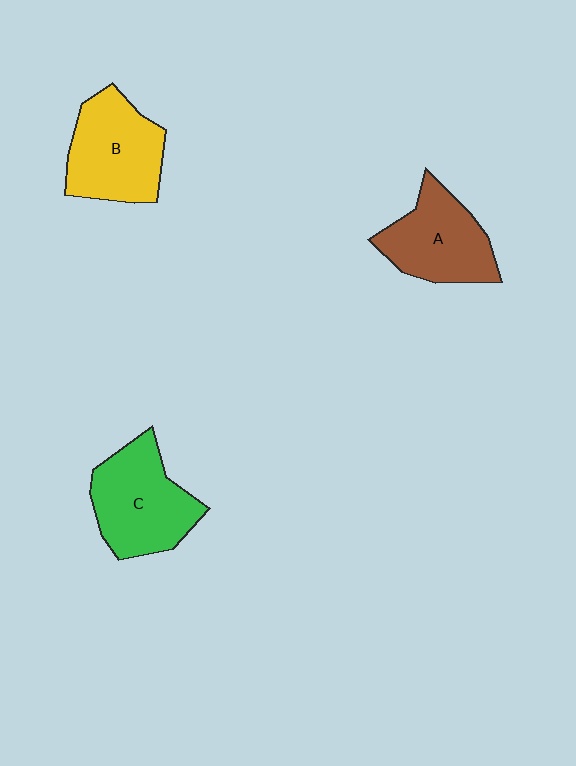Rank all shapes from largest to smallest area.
From largest to smallest: C (green), B (yellow), A (brown).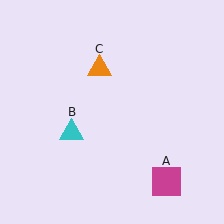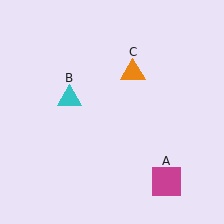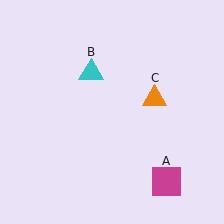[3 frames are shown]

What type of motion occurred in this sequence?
The cyan triangle (object B), orange triangle (object C) rotated clockwise around the center of the scene.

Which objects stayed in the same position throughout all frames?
Magenta square (object A) remained stationary.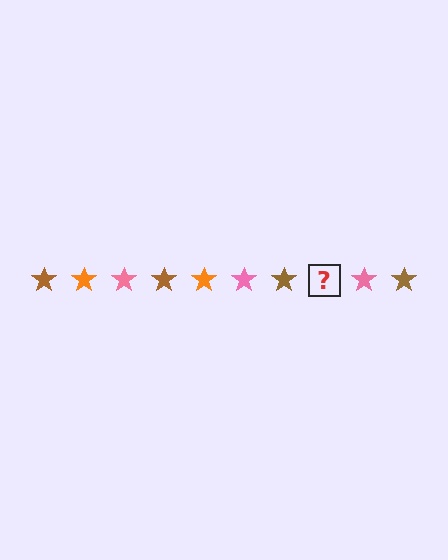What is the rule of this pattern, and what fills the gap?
The rule is that the pattern cycles through brown, orange, pink stars. The gap should be filled with an orange star.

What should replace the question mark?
The question mark should be replaced with an orange star.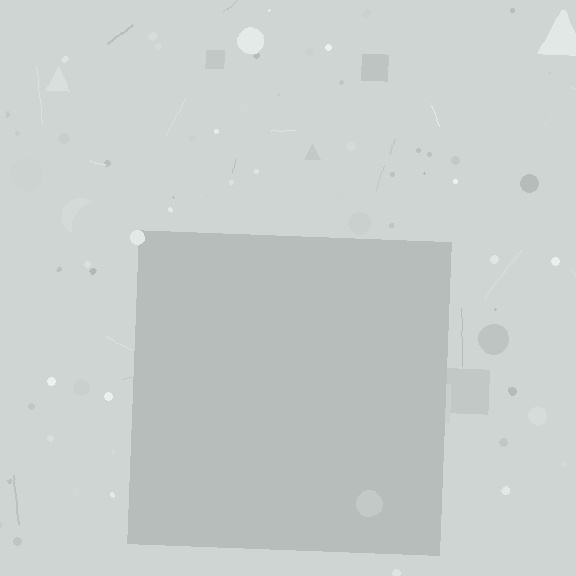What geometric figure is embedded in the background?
A square is embedded in the background.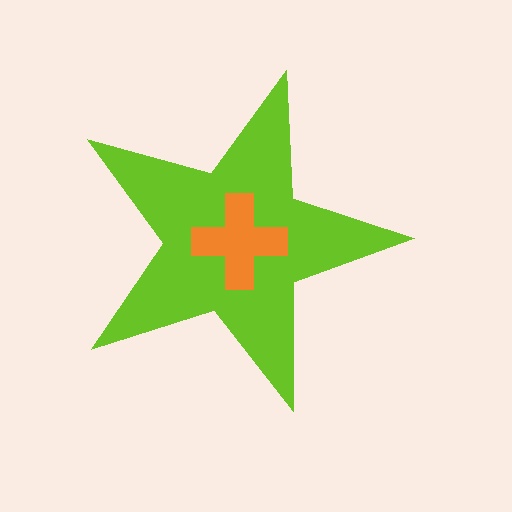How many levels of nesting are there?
2.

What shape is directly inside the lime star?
The orange cross.